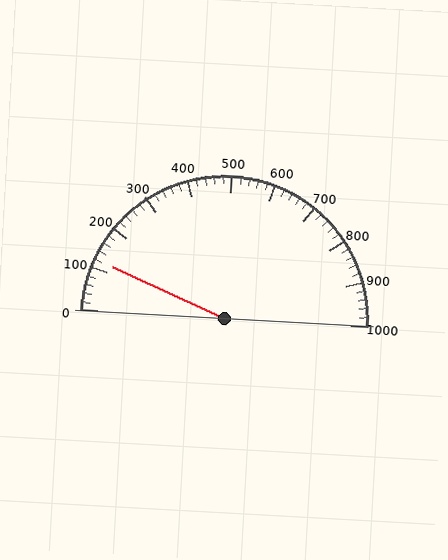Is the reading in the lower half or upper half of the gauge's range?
The reading is in the lower half of the range (0 to 1000).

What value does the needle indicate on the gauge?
The needle indicates approximately 120.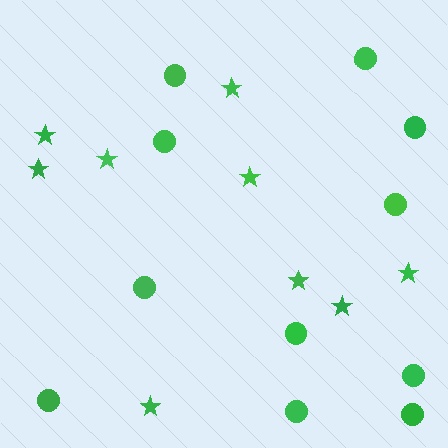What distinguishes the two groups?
There are 2 groups: one group of stars (9) and one group of circles (11).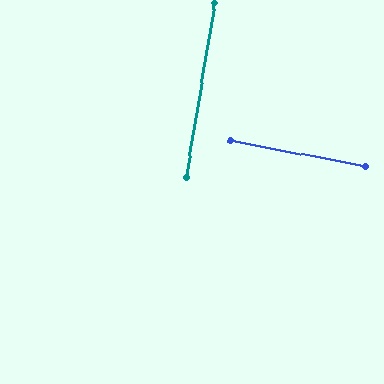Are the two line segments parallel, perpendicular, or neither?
Perpendicular — they meet at approximately 88°.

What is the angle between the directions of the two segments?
Approximately 88 degrees.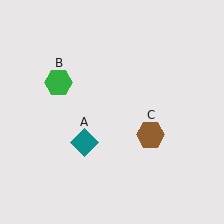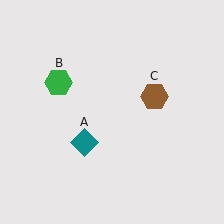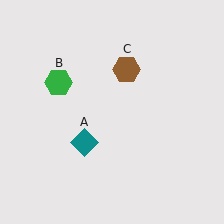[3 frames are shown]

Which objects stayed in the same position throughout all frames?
Teal diamond (object A) and green hexagon (object B) remained stationary.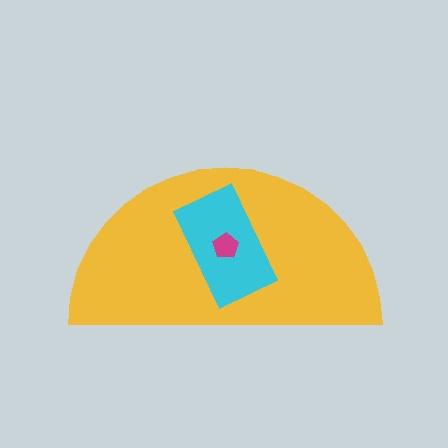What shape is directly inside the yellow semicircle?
The cyan rectangle.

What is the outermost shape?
The yellow semicircle.